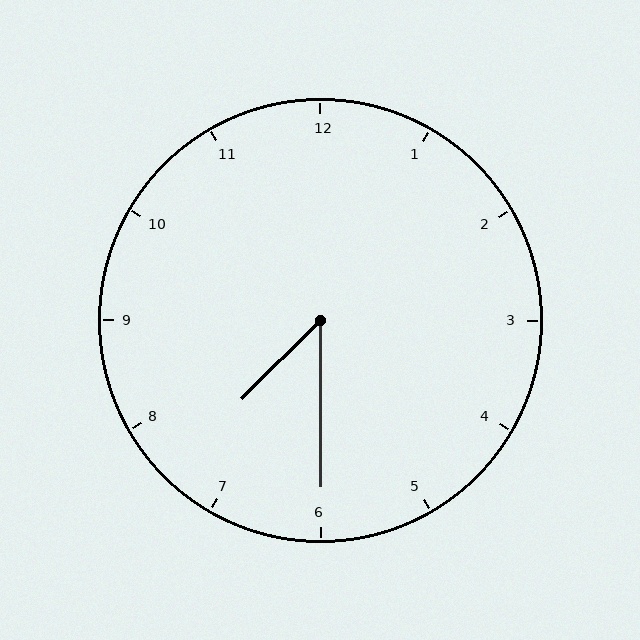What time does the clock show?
7:30.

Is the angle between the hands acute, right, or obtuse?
It is acute.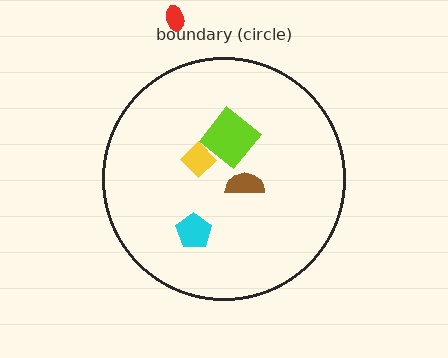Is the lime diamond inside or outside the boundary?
Inside.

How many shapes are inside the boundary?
4 inside, 1 outside.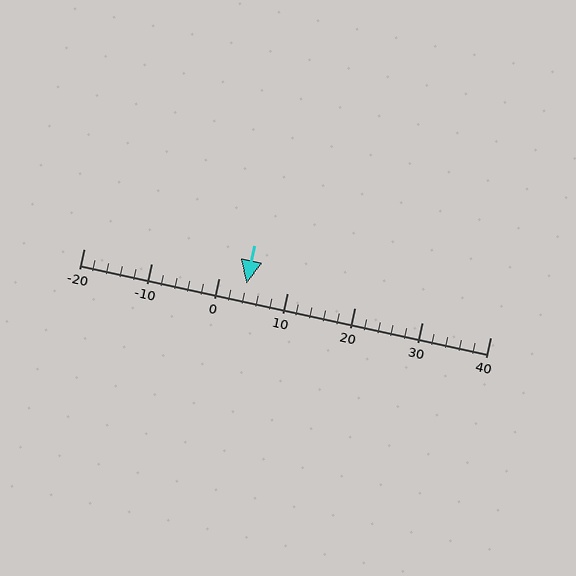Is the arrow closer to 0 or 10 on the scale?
The arrow is closer to 0.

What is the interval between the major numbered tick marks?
The major tick marks are spaced 10 units apart.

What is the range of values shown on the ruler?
The ruler shows values from -20 to 40.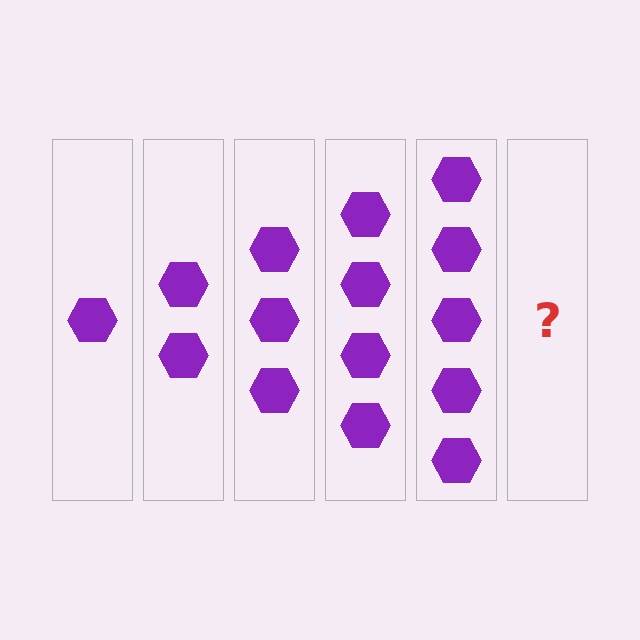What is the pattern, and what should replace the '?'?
The pattern is that each step adds one more hexagon. The '?' should be 6 hexagons.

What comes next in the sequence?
The next element should be 6 hexagons.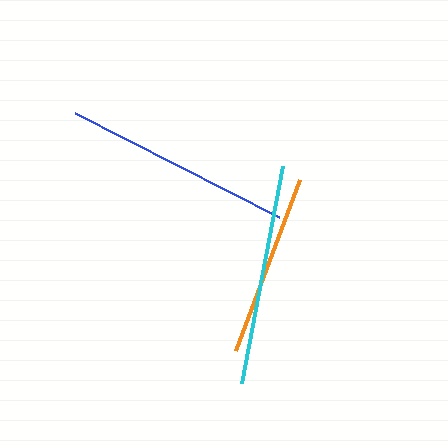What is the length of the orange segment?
The orange segment is approximately 182 pixels long.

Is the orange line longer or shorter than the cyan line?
The cyan line is longer than the orange line.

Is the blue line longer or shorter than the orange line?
The blue line is longer than the orange line.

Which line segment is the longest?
The blue line is the longest at approximately 229 pixels.